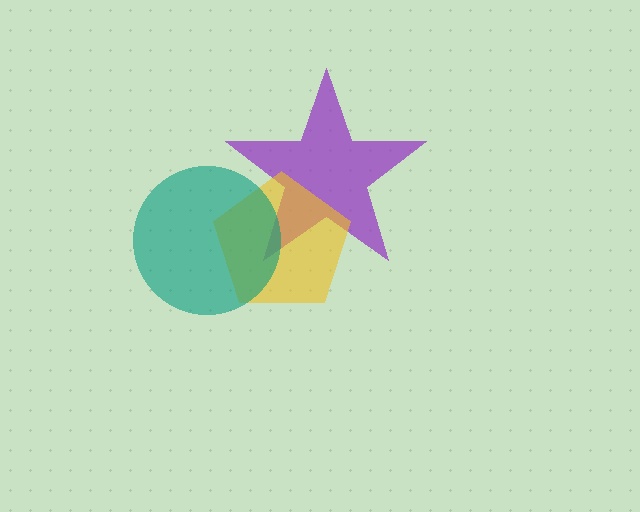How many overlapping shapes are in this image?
There are 3 overlapping shapes in the image.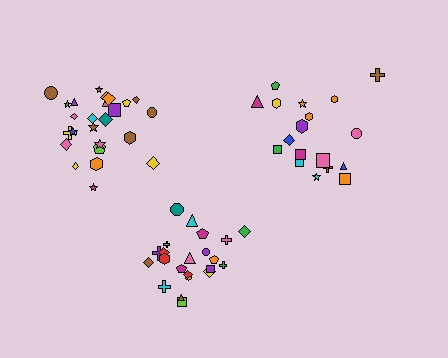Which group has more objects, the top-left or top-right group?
The top-left group.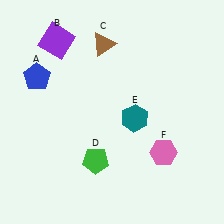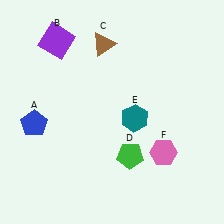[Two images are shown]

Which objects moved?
The objects that moved are: the blue pentagon (A), the green pentagon (D).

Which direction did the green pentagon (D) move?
The green pentagon (D) moved right.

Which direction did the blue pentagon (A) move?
The blue pentagon (A) moved down.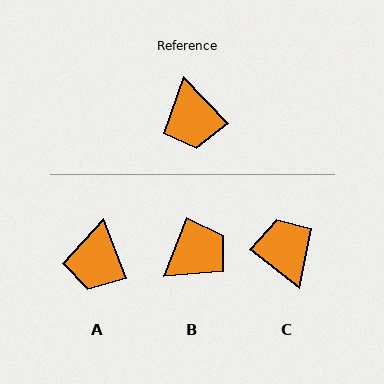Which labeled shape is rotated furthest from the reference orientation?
C, about 171 degrees away.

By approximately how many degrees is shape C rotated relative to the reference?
Approximately 171 degrees clockwise.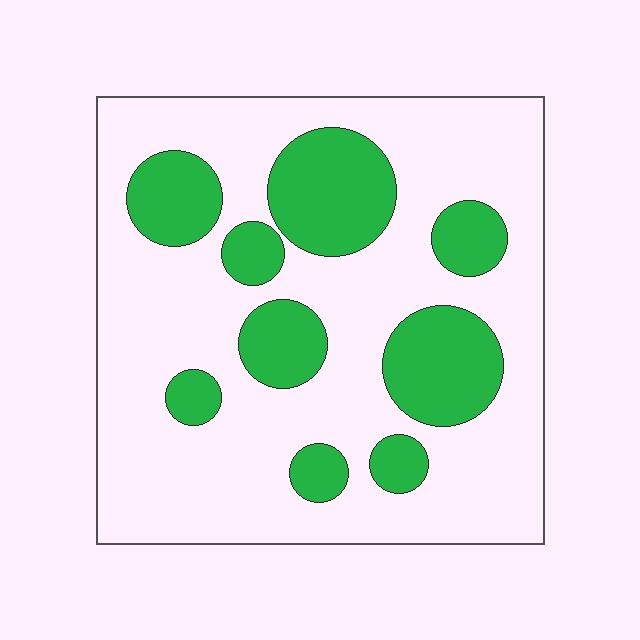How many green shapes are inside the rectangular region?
9.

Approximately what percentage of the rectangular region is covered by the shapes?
Approximately 25%.